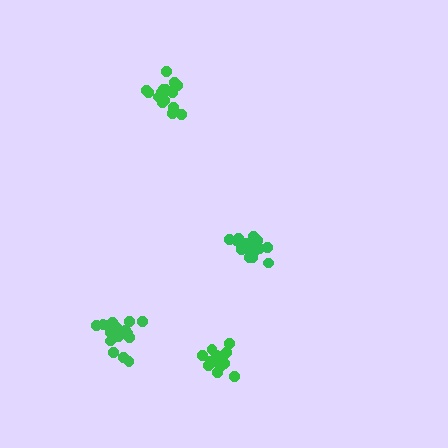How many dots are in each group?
Group 1: 19 dots, Group 2: 21 dots, Group 3: 20 dots, Group 4: 17 dots (77 total).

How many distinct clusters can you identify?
There are 4 distinct clusters.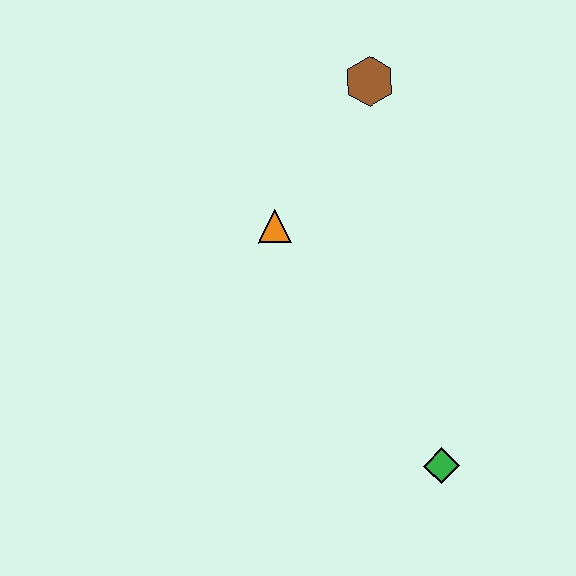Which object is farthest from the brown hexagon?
The green diamond is farthest from the brown hexagon.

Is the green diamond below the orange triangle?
Yes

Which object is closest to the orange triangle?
The brown hexagon is closest to the orange triangle.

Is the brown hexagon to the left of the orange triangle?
No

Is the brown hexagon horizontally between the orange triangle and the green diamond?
Yes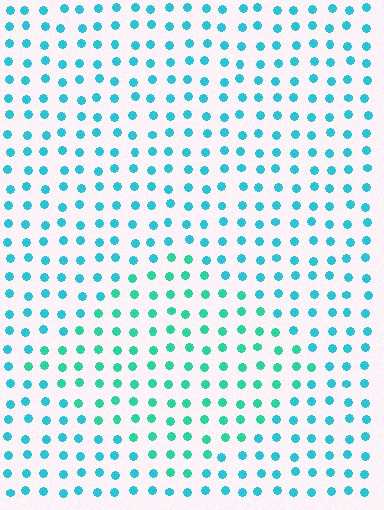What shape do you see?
I see a diamond.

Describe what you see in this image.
The image is filled with small cyan elements in a uniform arrangement. A diamond-shaped region is visible where the elements are tinted to a slightly different hue, forming a subtle color boundary.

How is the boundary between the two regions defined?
The boundary is defined purely by a slight shift in hue (about 27 degrees). Spacing, size, and orientation are identical on both sides.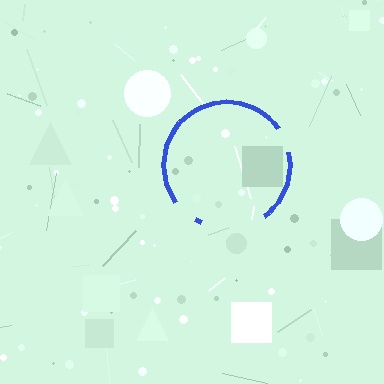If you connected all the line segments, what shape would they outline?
They would outline a circle.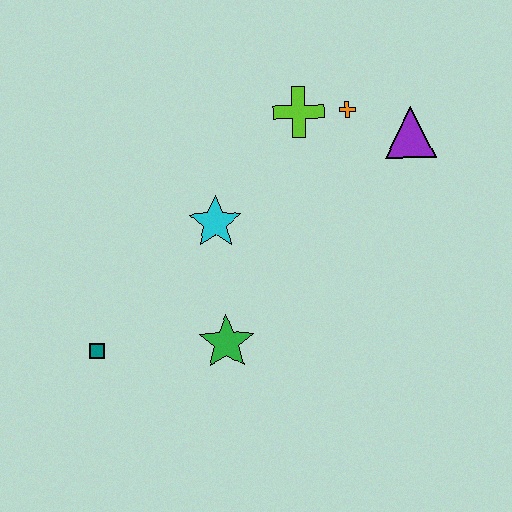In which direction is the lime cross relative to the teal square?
The lime cross is above the teal square.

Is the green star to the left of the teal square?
No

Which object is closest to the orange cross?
The lime cross is closest to the orange cross.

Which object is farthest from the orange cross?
The teal square is farthest from the orange cross.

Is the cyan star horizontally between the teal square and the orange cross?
Yes